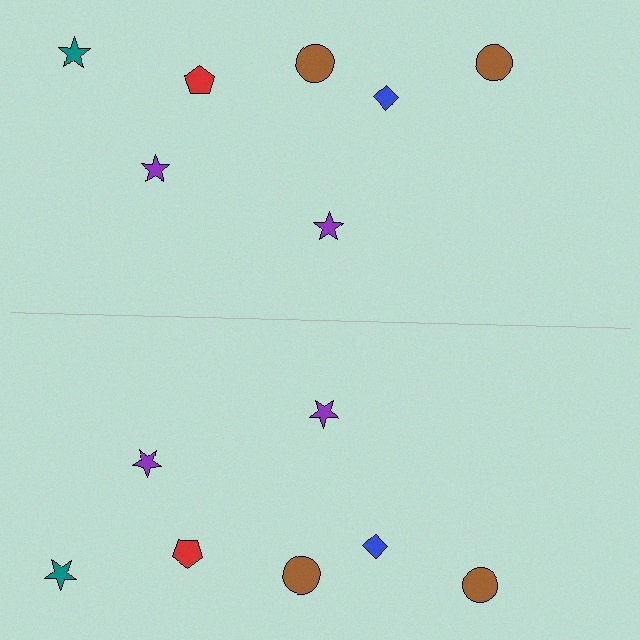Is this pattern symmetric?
Yes, this pattern has bilateral (reflection) symmetry.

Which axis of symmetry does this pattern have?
The pattern has a horizontal axis of symmetry running through the center of the image.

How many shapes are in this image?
There are 14 shapes in this image.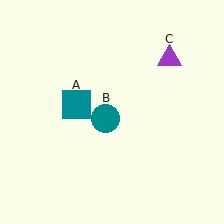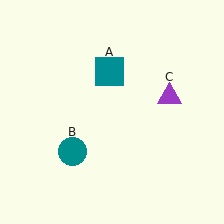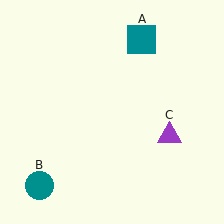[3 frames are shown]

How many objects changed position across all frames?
3 objects changed position: teal square (object A), teal circle (object B), purple triangle (object C).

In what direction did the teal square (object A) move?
The teal square (object A) moved up and to the right.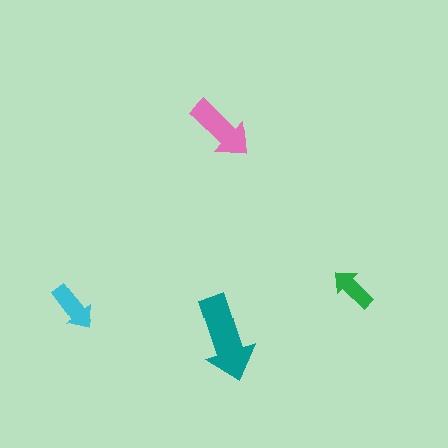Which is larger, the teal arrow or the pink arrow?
The teal one.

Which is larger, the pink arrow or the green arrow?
The pink one.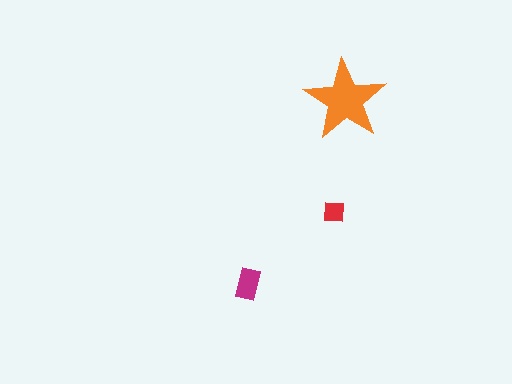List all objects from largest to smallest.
The orange star, the magenta rectangle, the red square.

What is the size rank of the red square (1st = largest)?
3rd.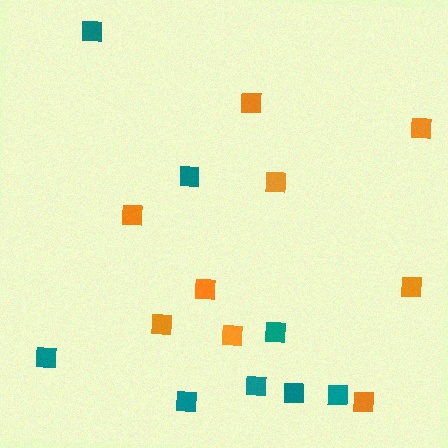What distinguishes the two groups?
There are 2 groups: one group of teal squares (8) and one group of orange squares (9).